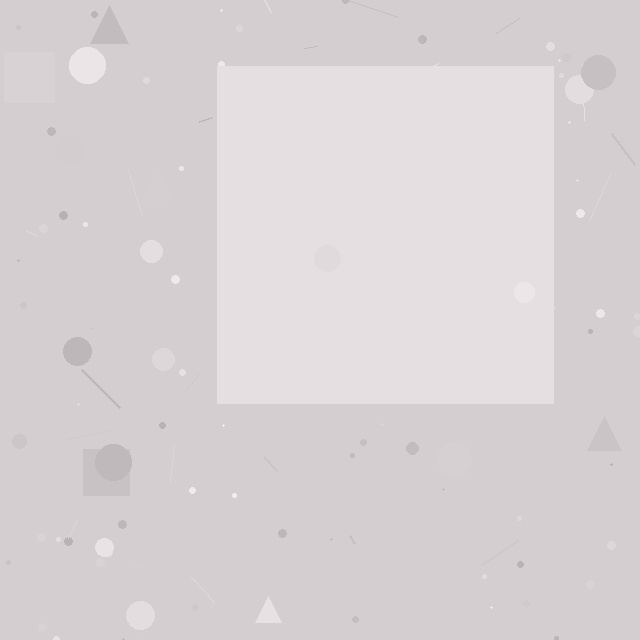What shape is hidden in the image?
A square is hidden in the image.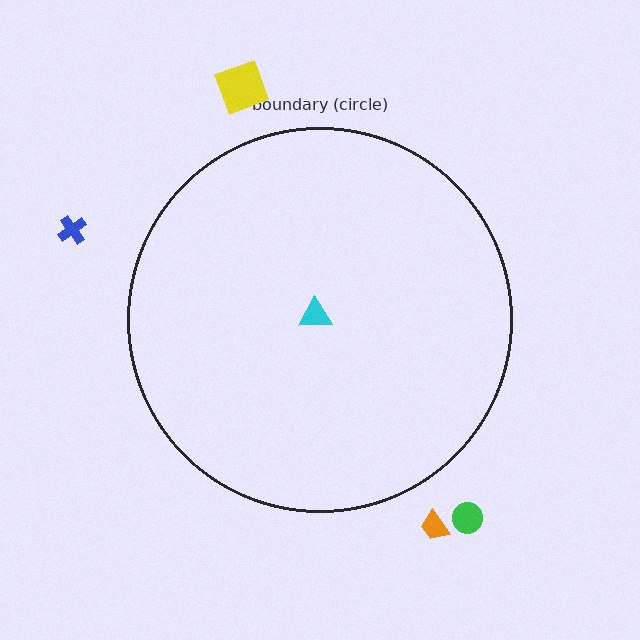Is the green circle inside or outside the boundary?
Outside.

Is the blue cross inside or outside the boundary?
Outside.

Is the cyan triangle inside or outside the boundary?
Inside.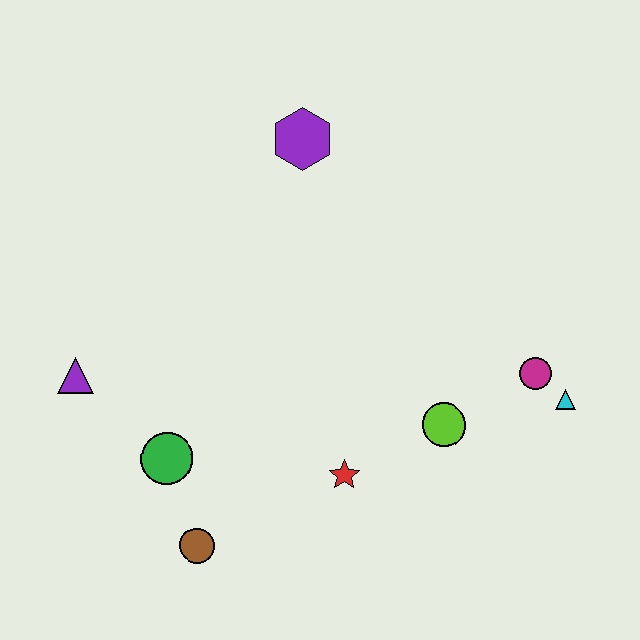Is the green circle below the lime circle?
Yes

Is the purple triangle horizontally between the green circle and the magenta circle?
No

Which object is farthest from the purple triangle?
The cyan triangle is farthest from the purple triangle.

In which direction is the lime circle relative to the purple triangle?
The lime circle is to the right of the purple triangle.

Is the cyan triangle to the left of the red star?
No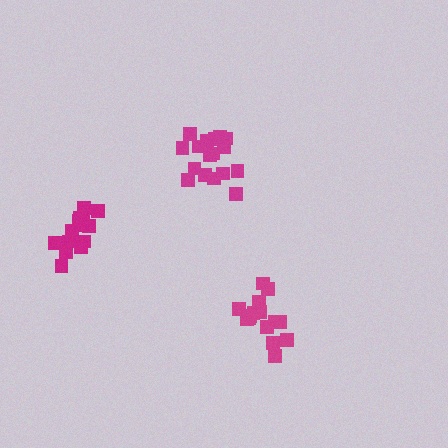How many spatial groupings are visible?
There are 3 spatial groupings.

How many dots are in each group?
Group 1: 15 dots, Group 2: 17 dots, Group 3: 15 dots (47 total).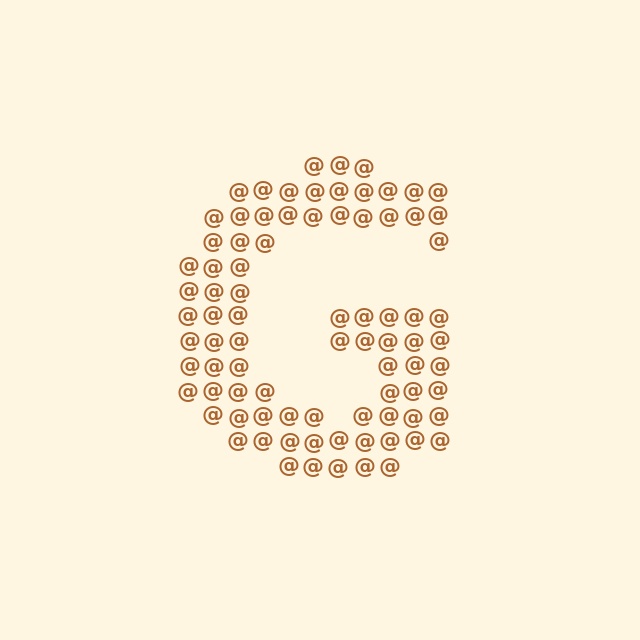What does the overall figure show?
The overall figure shows the letter G.